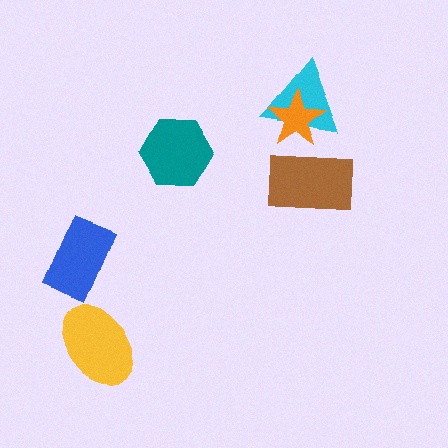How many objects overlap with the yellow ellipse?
0 objects overlap with the yellow ellipse.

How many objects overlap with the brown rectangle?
0 objects overlap with the brown rectangle.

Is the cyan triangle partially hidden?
Yes, it is partially covered by another shape.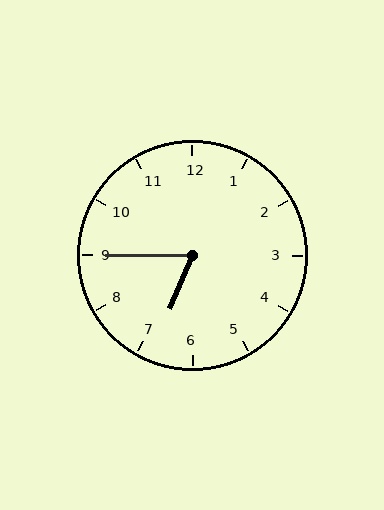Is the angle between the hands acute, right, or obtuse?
It is acute.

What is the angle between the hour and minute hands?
Approximately 68 degrees.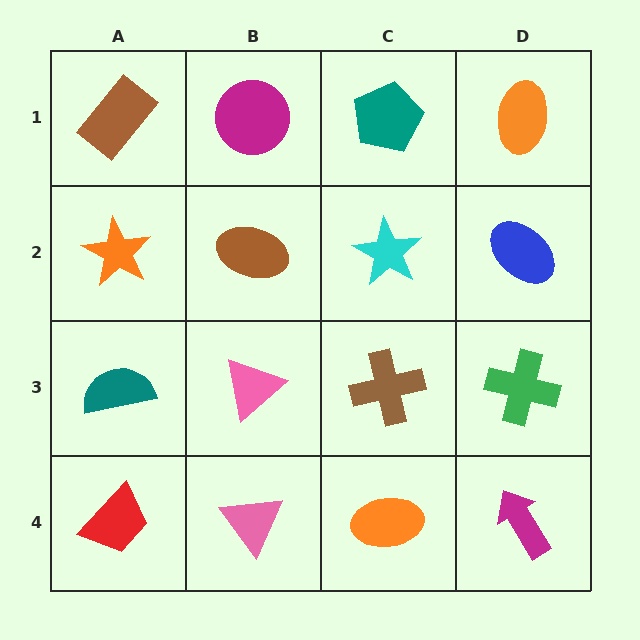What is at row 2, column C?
A cyan star.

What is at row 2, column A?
An orange star.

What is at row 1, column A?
A brown rectangle.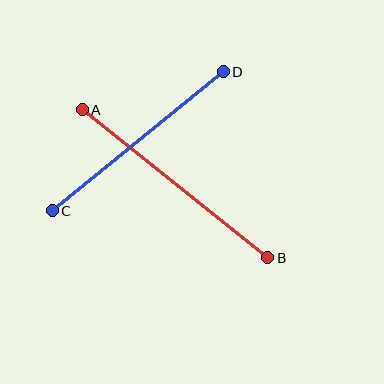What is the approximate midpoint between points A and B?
The midpoint is at approximately (175, 184) pixels.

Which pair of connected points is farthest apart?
Points A and B are farthest apart.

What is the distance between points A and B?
The distance is approximately 237 pixels.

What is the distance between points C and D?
The distance is approximately 221 pixels.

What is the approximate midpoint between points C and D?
The midpoint is at approximately (138, 141) pixels.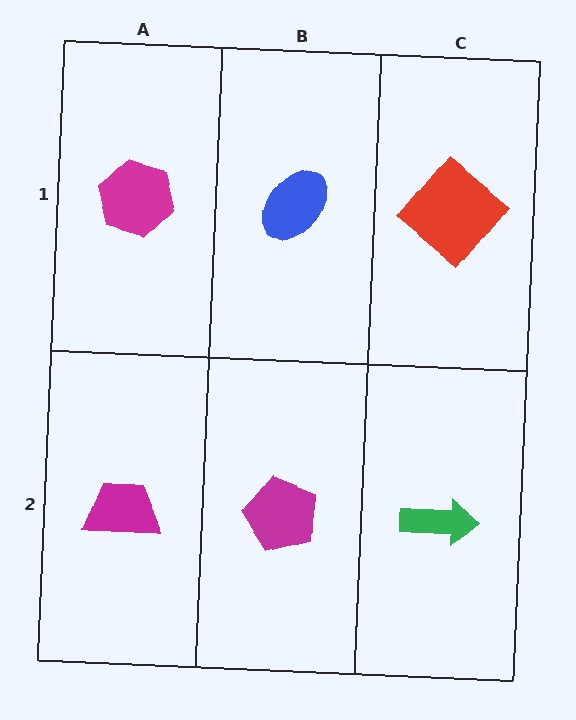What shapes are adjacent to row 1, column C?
A green arrow (row 2, column C), a blue ellipse (row 1, column B).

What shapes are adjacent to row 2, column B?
A blue ellipse (row 1, column B), a magenta trapezoid (row 2, column A), a green arrow (row 2, column C).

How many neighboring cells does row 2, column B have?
3.